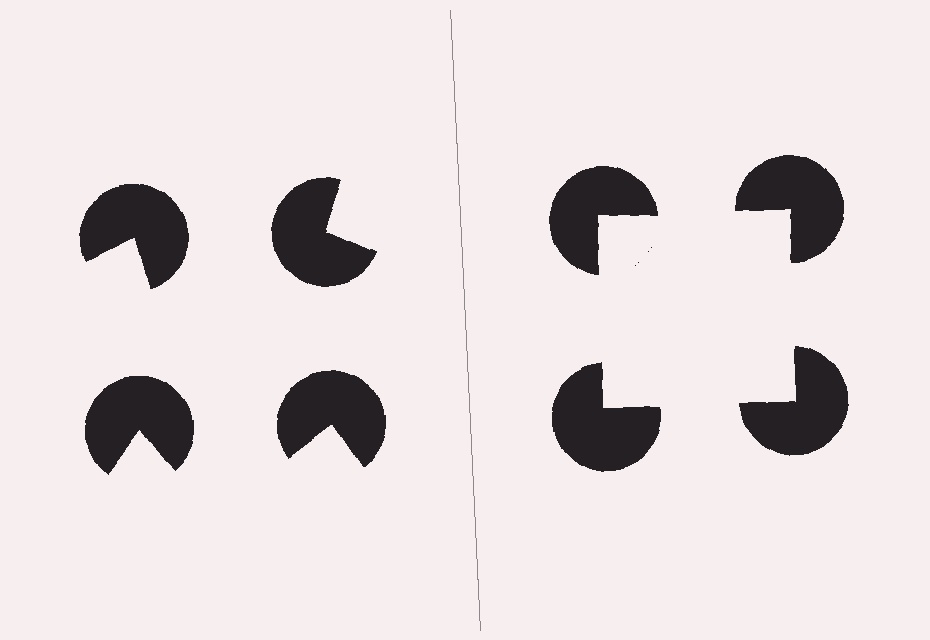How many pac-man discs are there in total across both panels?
8 — 4 on each side.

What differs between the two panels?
The pac-man discs are positioned identically on both sides; only the wedge orientations differ. On the right they align to a square; on the left they are misaligned.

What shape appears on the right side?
An illusory square.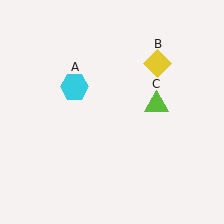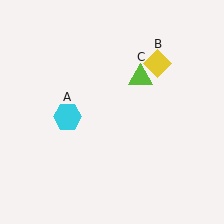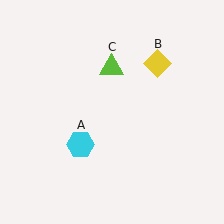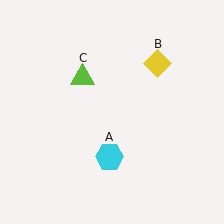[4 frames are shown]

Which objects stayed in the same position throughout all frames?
Yellow diamond (object B) remained stationary.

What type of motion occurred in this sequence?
The cyan hexagon (object A), lime triangle (object C) rotated counterclockwise around the center of the scene.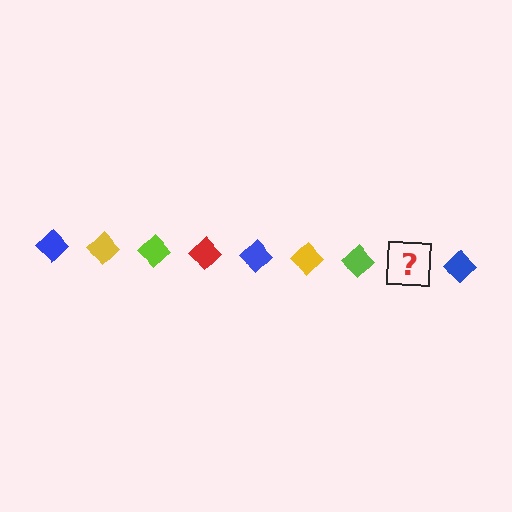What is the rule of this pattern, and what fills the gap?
The rule is that the pattern cycles through blue, yellow, lime, red diamonds. The gap should be filled with a red diamond.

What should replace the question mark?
The question mark should be replaced with a red diamond.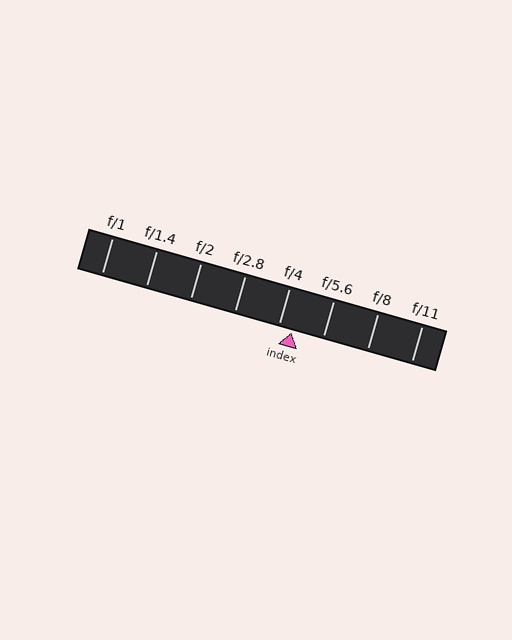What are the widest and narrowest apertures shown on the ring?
The widest aperture shown is f/1 and the narrowest is f/11.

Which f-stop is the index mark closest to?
The index mark is closest to f/4.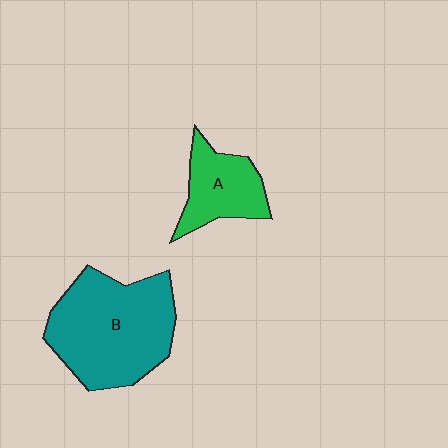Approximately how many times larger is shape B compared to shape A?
Approximately 2.1 times.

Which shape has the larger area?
Shape B (teal).